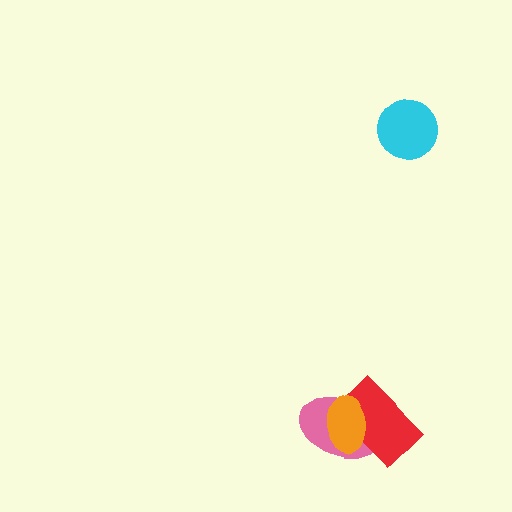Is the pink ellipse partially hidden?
Yes, it is partially covered by another shape.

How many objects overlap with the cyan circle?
0 objects overlap with the cyan circle.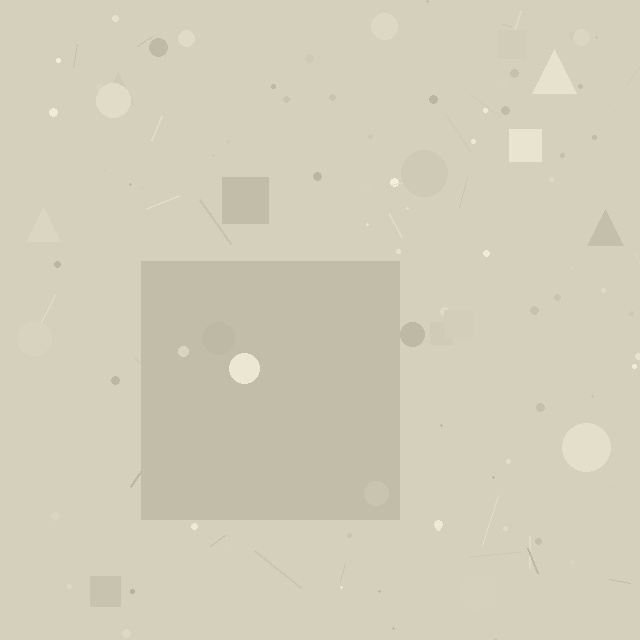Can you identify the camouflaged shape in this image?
The camouflaged shape is a square.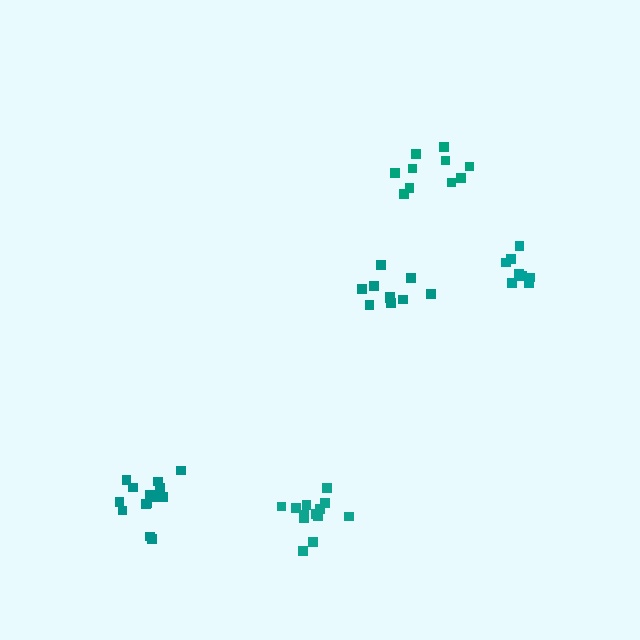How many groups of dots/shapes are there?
There are 5 groups.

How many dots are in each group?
Group 1: 10 dots, Group 2: 13 dots, Group 3: 10 dots, Group 4: 10 dots, Group 5: 15 dots (58 total).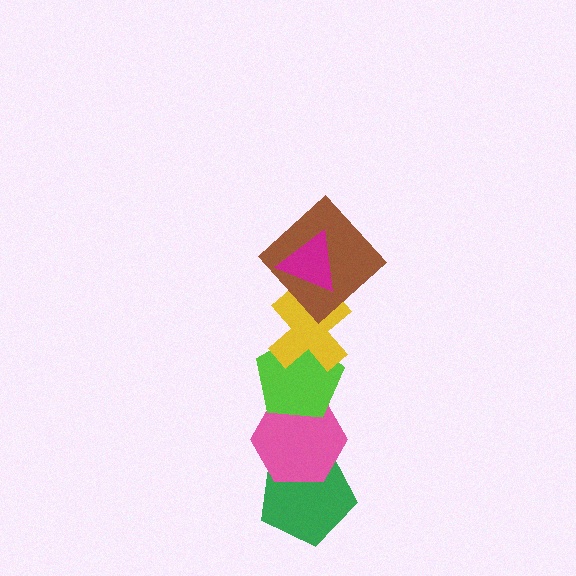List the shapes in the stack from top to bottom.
From top to bottom: the magenta triangle, the brown diamond, the yellow cross, the lime pentagon, the pink hexagon, the green pentagon.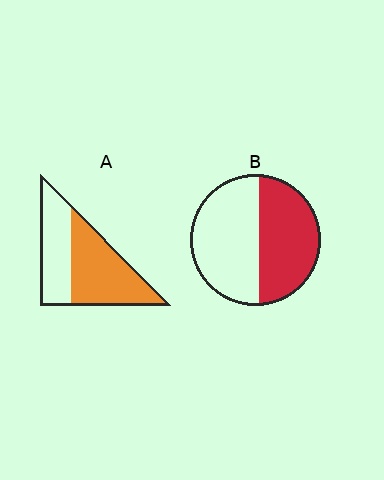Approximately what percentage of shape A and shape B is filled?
A is approximately 60% and B is approximately 45%.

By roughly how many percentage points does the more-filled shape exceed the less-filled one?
By roughly 10 percentage points (A over B).